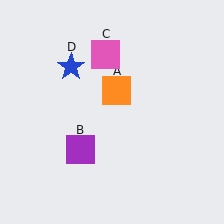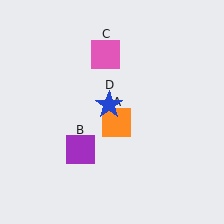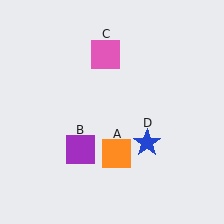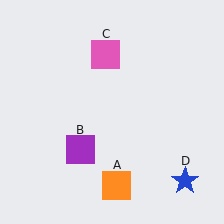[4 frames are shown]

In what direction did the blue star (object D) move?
The blue star (object D) moved down and to the right.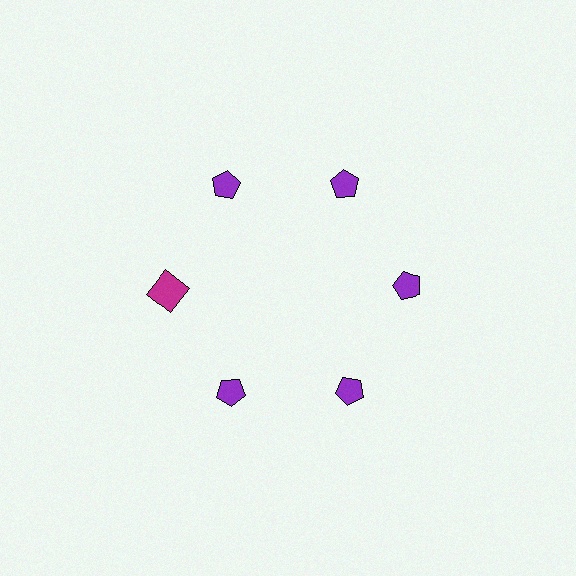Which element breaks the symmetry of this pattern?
The magenta square at roughly the 9 o'clock position breaks the symmetry. All other shapes are purple pentagons.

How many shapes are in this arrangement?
There are 6 shapes arranged in a ring pattern.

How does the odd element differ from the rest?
It differs in both color (magenta instead of purple) and shape (square instead of pentagon).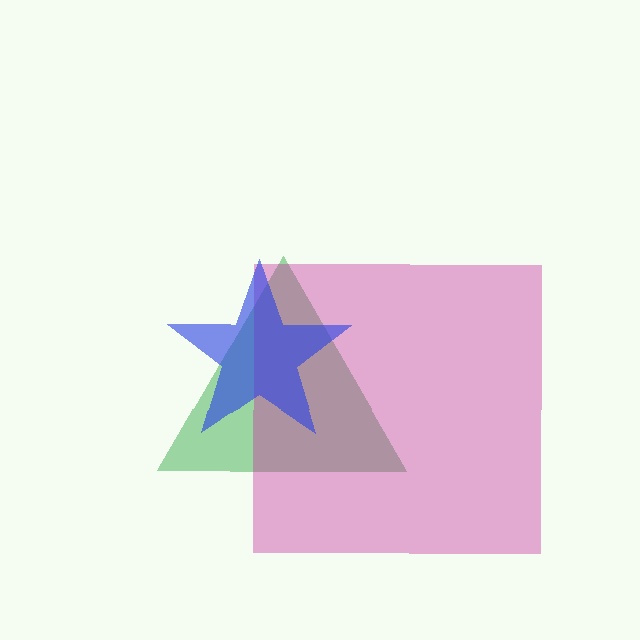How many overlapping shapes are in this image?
There are 3 overlapping shapes in the image.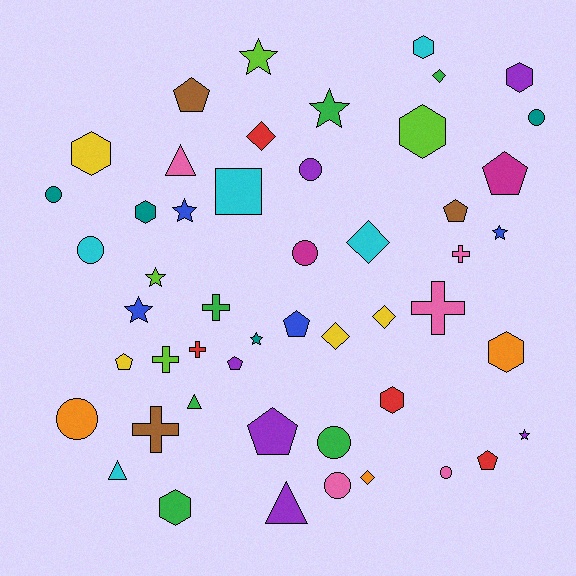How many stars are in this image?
There are 8 stars.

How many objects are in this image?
There are 50 objects.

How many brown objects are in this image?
There are 3 brown objects.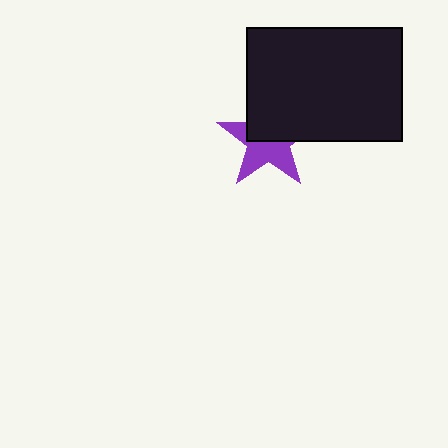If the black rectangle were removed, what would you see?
You would see the complete purple star.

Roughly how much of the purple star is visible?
About half of it is visible (roughly 52%).